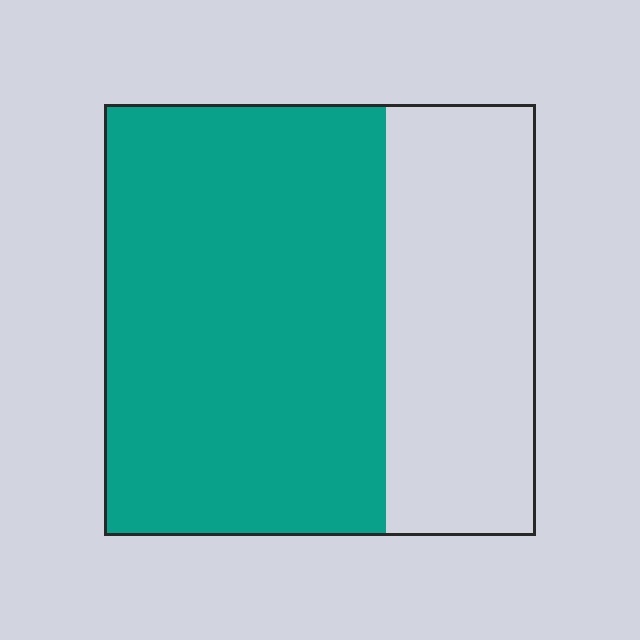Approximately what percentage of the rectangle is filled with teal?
Approximately 65%.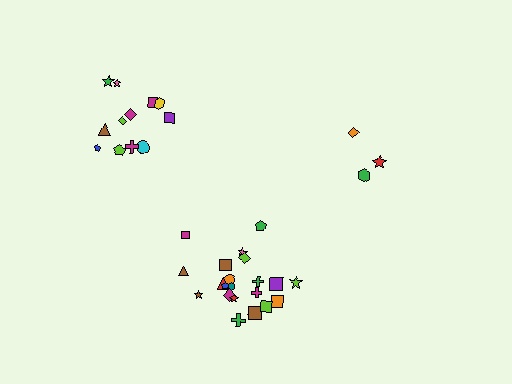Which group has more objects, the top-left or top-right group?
The top-left group.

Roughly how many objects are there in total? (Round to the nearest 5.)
Roughly 35 objects in total.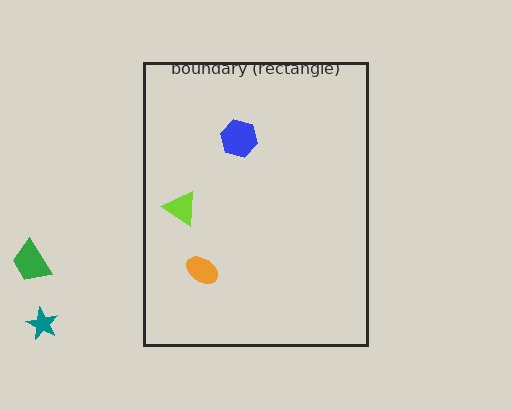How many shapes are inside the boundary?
3 inside, 2 outside.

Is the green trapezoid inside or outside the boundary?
Outside.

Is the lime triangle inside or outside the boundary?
Inside.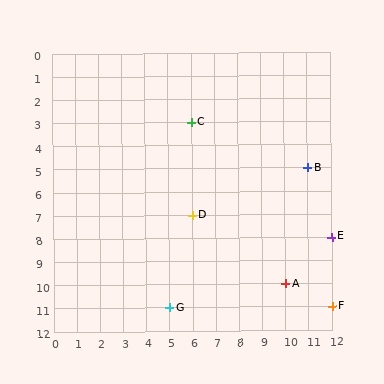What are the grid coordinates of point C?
Point C is at grid coordinates (6, 3).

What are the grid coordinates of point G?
Point G is at grid coordinates (5, 11).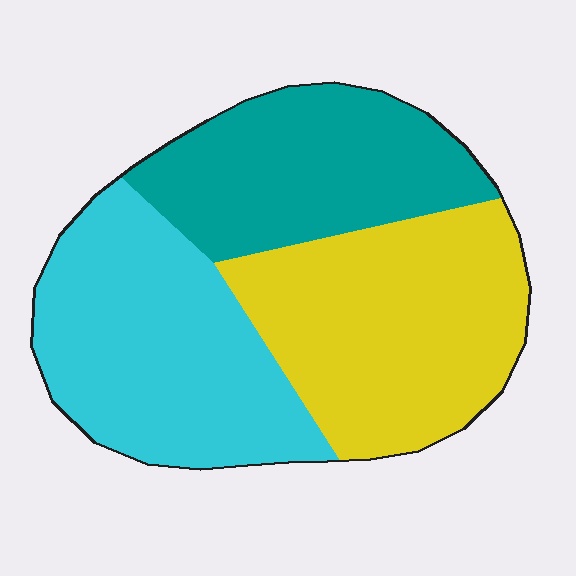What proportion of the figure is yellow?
Yellow covers 36% of the figure.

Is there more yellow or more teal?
Yellow.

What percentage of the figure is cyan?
Cyan covers roughly 35% of the figure.